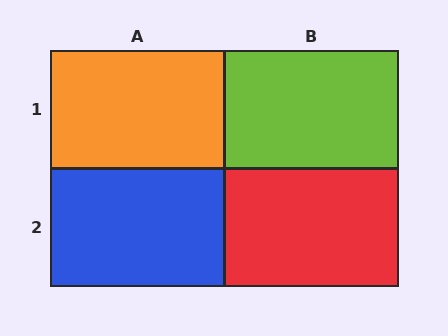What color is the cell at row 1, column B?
Lime.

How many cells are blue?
1 cell is blue.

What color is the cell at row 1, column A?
Orange.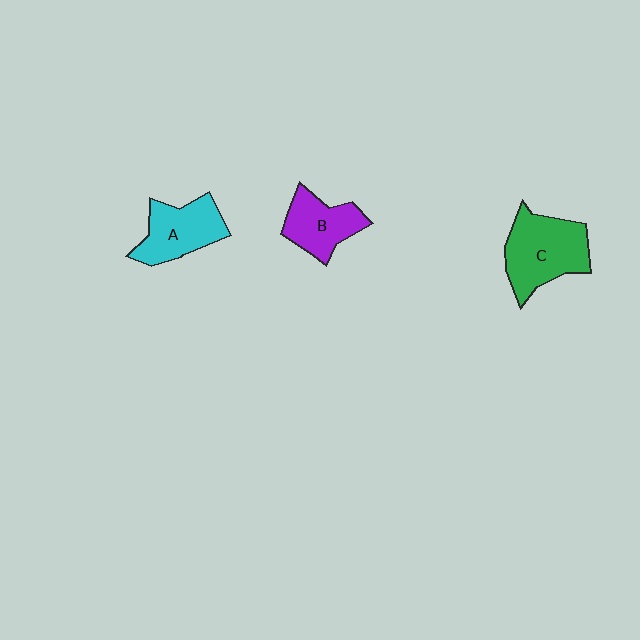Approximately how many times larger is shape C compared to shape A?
Approximately 1.3 times.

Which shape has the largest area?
Shape C (green).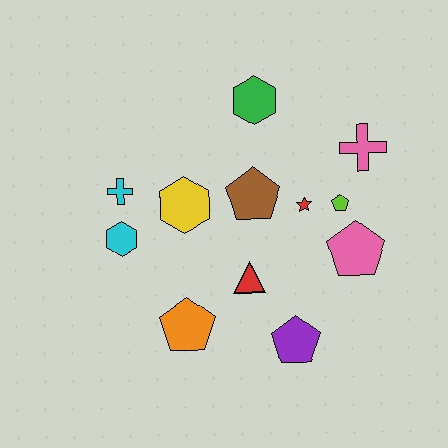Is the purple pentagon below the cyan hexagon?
Yes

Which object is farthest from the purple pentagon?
The green hexagon is farthest from the purple pentagon.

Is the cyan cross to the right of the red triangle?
No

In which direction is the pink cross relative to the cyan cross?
The pink cross is to the right of the cyan cross.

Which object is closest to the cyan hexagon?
The cyan cross is closest to the cyan hexagon.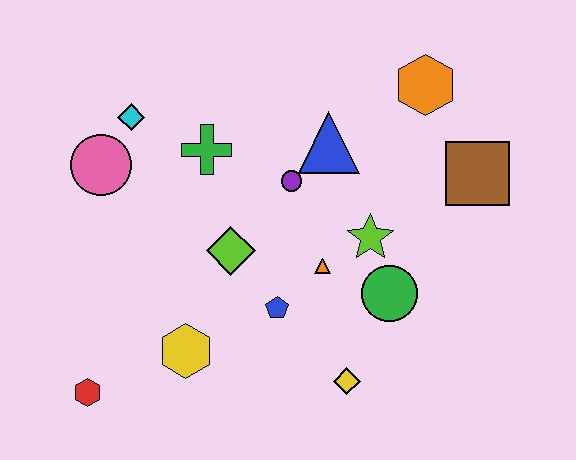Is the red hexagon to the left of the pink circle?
Yes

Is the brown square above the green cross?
No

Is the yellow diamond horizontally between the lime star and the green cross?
Yes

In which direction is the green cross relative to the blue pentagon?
The green cross is above the blue pentagon.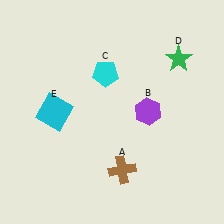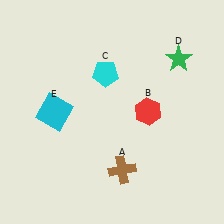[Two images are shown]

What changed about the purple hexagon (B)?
In Image 1, B is purple. In Image 2, it changed to red.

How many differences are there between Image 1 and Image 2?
There is 1 difference between the two images.